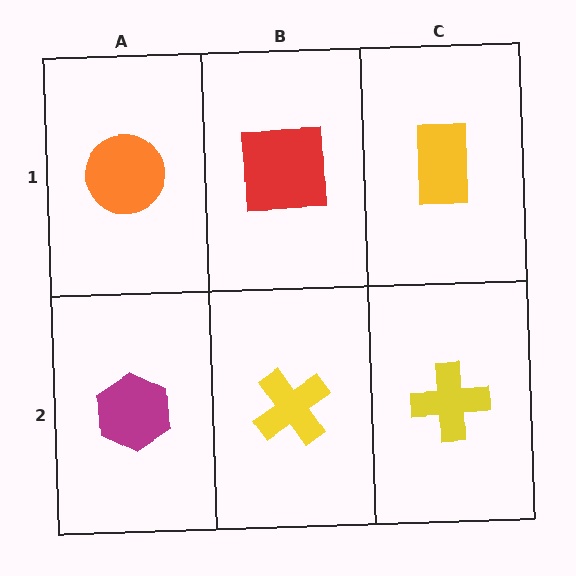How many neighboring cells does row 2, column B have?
3.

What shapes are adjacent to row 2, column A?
An orange circle (row 1, column A), a yellow cross (row 2, column B).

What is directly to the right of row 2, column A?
A yellow cross.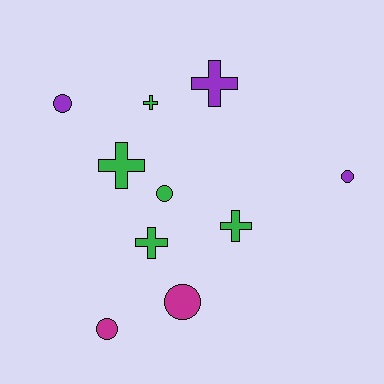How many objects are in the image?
There are 10 objects.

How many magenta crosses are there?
There are no magenta crosses.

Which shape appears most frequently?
Circle, with 5 objects.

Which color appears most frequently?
Green, with 5 objects.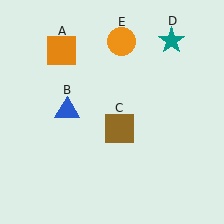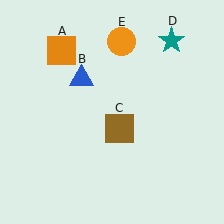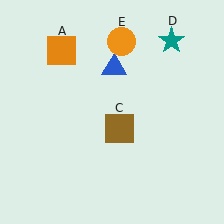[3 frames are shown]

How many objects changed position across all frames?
1 object changed position: blue triangle (object B).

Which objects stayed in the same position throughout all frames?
Orange square (object A) and brown square (object C) and teal star (object D) and orange circle (object E) remained stationary.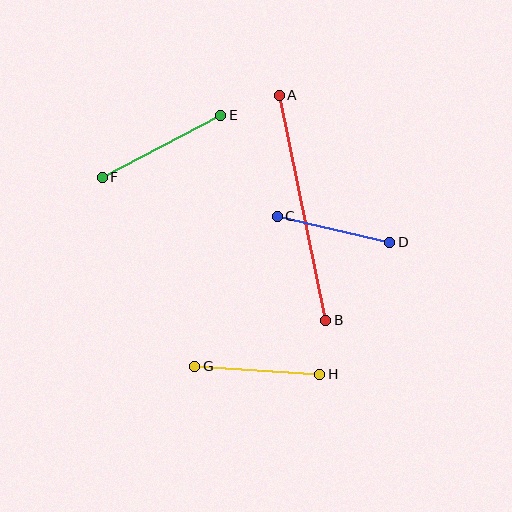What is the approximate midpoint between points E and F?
The midpoint is at approximately (162, 146) pixels.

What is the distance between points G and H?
The distance is approximately 125 pixels.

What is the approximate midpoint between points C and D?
The midpoint is at approximately (334, 229) pixels.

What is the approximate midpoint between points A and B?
The midpoint is at approximately (302, 208) pixels.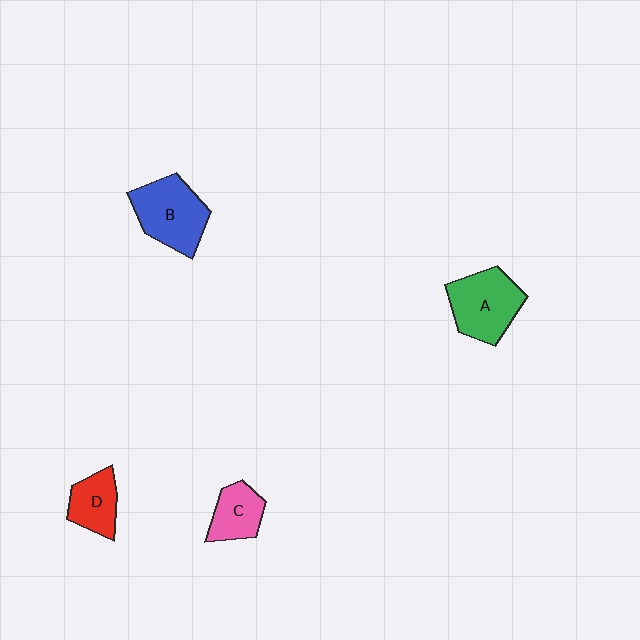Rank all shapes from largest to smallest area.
From largest to smallest: B (blue), A (green), D (red), C (pink).